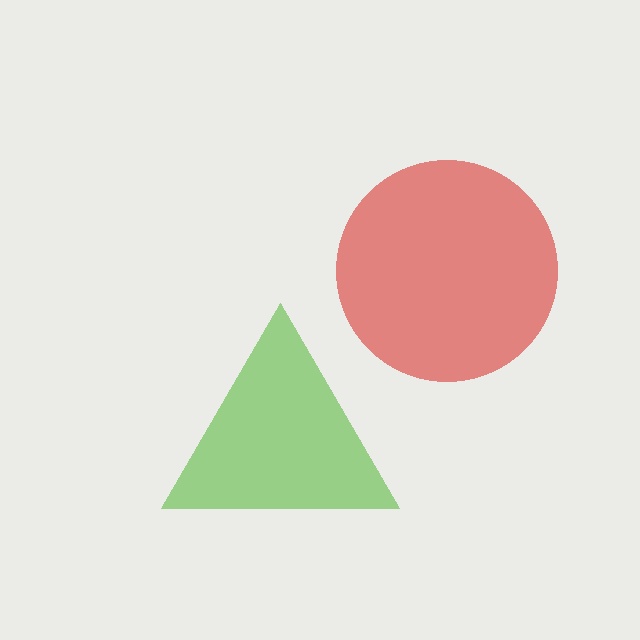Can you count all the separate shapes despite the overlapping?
Yes, there are 2 separate shapes.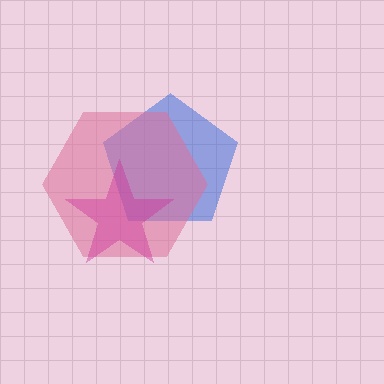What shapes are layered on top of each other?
The layered shapes are: a blue pentagon, a pink hexagon, a magenta star.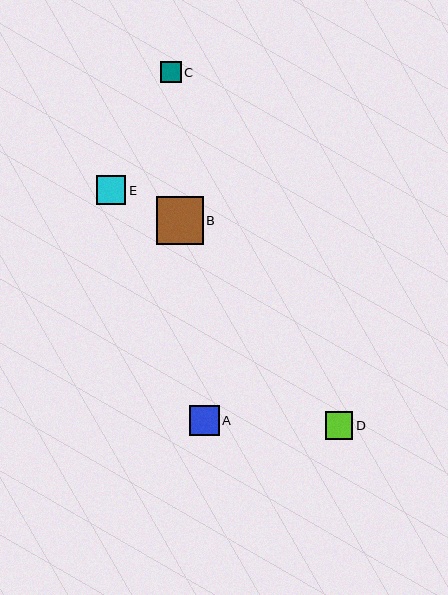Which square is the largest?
Square B is the largest with a size of approximately 47 pixels.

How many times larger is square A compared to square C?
Square A is approximately 1.5 times the size of square C.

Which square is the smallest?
Square C is the smallest with a size of approximately 21 pixels.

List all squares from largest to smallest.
From largest to smallest: B, A, E, D, C.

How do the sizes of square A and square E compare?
Square A and square E are approximately the same size.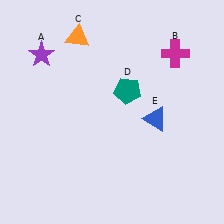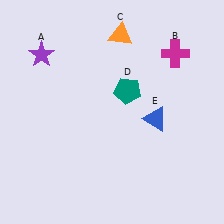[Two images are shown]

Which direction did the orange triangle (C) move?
The orange triangle (C) moved right.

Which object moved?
The orange triangle (C) moved right.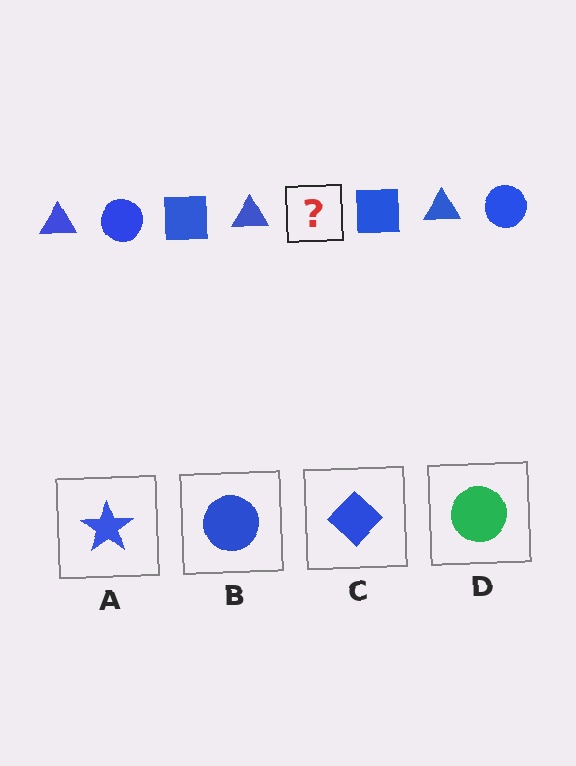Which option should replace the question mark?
Option B.